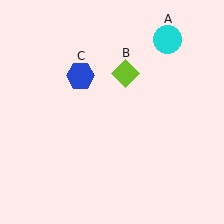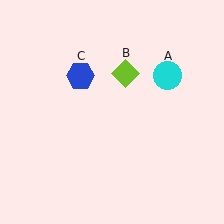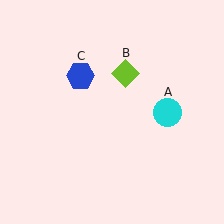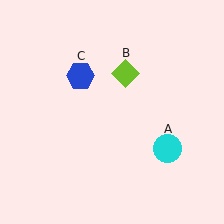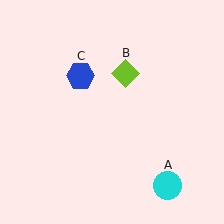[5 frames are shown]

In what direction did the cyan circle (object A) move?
The cyan circle (object A) moved down.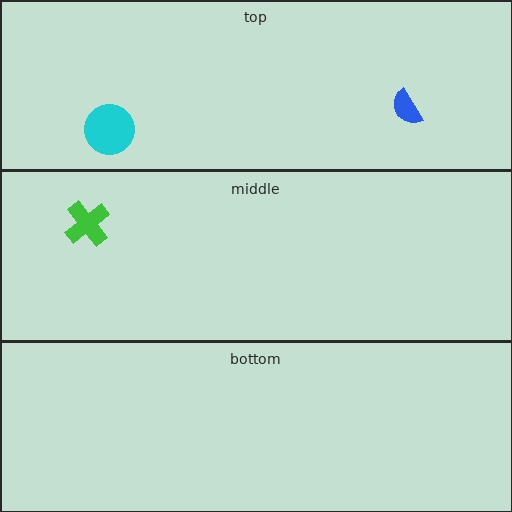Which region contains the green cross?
The middle region.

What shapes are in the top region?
The blue semicircle, the cyan circle.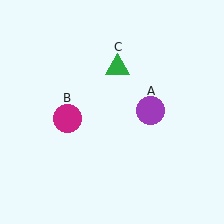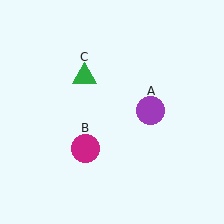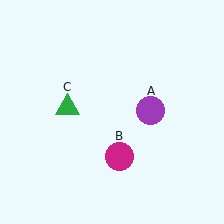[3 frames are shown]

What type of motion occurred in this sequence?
The magenta circle (object B), green triangle (object C) rotated counterclockwise around the center of the scene.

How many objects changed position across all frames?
2 objects changed position: magenta circle (object B), green triangle (object C).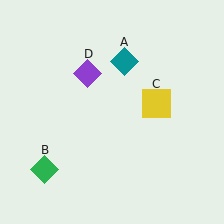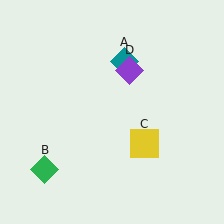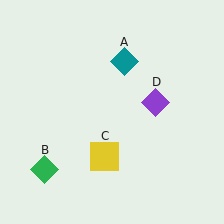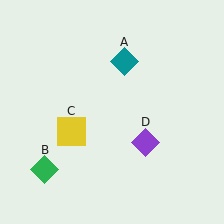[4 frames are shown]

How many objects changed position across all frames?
2 objects changed position: yellow square (object C), purple diamond (object D).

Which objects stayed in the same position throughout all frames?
Teal diamond (object A) and green diamond (object B) remained stationary.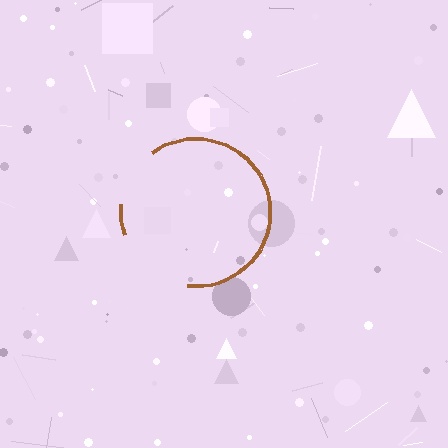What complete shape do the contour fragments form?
The contour fragments form a circle.